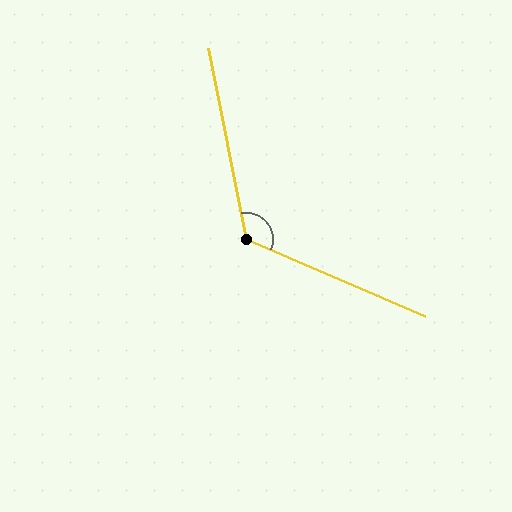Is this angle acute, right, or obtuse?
It is obtuse.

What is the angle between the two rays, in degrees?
Approximately 125 degrees.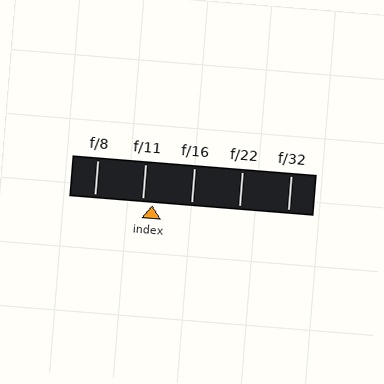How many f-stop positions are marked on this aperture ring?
There are 5 f-stop positions marked.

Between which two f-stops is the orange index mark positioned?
The index mark is between f/11 and f/16.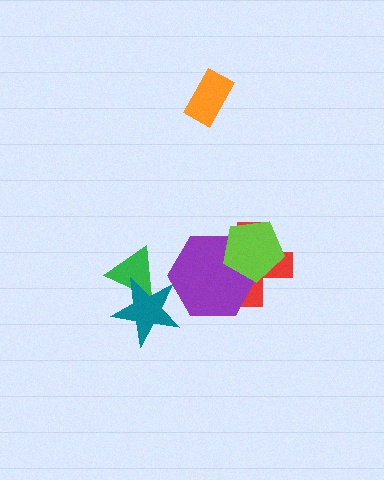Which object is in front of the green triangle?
The teal star is in front of the green triangle.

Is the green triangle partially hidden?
Yes, it is partially covered by another shape.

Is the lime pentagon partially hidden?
No, no other shape covers it.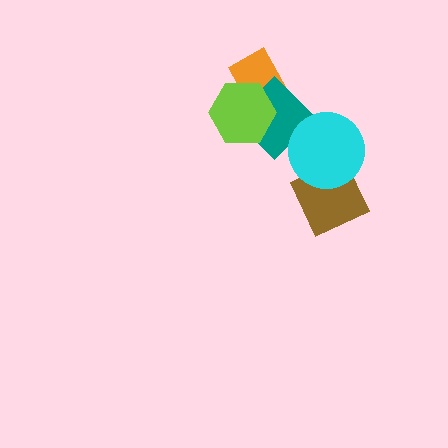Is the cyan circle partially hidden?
No, no other shape covers it.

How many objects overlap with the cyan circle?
2 objects overlap with the cyan circle.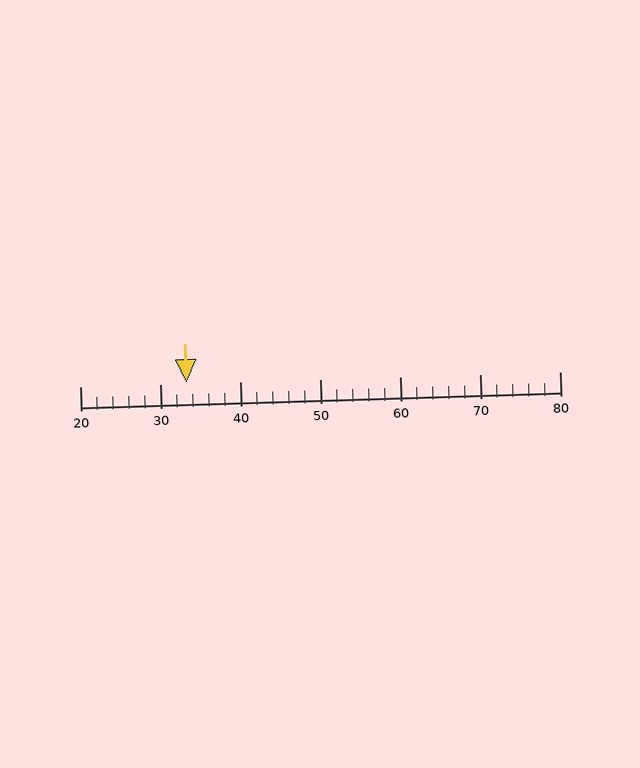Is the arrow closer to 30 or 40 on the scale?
The arrow is closer to 30.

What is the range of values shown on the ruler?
The ruler shows values from 20 to 80.